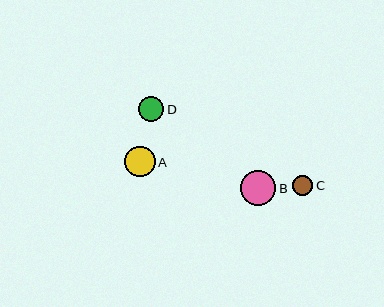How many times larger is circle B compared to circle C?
Circle B is approximately 1.8 times the size of circle C.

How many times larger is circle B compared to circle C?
Circle B is approximately 1.8 times the size of circle C.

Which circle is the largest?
Circle B is the largest with a size of approximately 35 pixels.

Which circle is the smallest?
Circle C is the smallest with a size of approximately 20 pixels.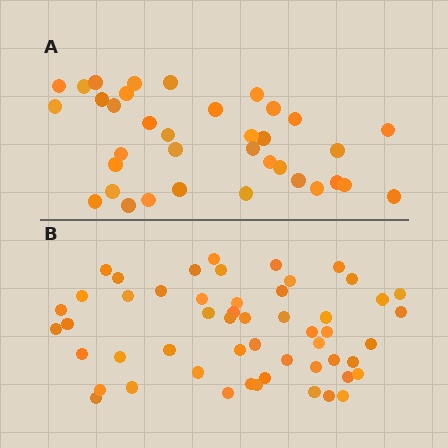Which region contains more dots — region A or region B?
Region B (the bottom region) has more dots.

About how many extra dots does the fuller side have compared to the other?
Region B has approximately 15 more dots than region A.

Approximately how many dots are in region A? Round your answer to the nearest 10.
About 40 dots. (The exact count is 36, which rounds to 40.)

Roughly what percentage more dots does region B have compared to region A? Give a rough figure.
About 45% more.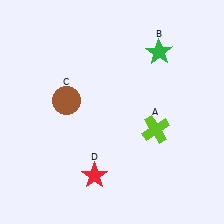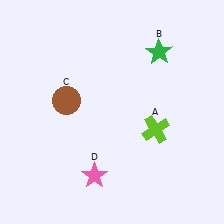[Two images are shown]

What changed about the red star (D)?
In Image 1, D is red. In Image 2, it changed to pink.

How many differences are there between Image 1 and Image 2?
There is 1 difference between the two images.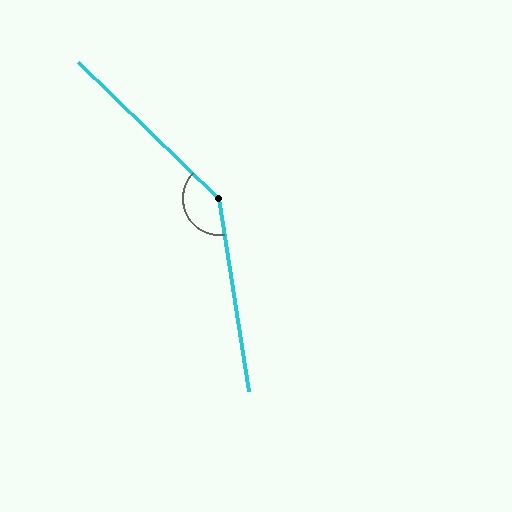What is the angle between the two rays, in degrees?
Approximately 143 degrees.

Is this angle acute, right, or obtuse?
It is obtuse.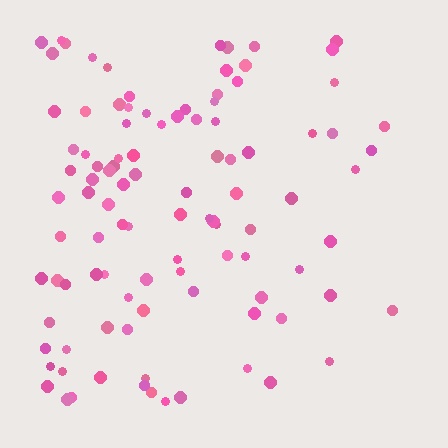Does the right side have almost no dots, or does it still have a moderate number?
Still a moderate number, just noticeably fewer than the left.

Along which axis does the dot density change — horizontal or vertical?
Horizontal.